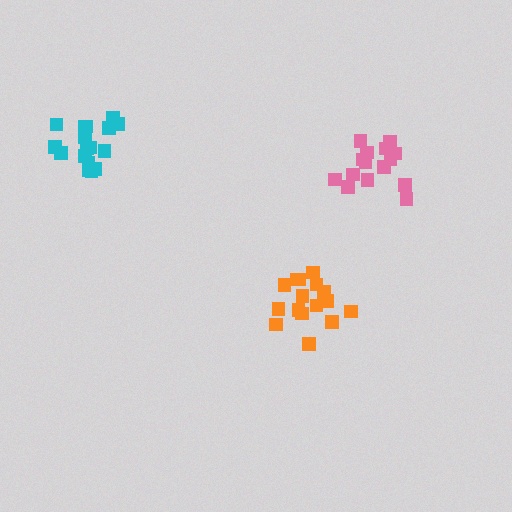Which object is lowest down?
The orange cluster is bottommost.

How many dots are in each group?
Group 1: 16 dots, Group 2: 17 dots, Group 3: 15 dots (48 total).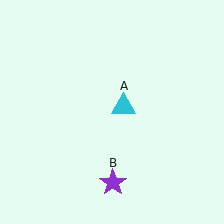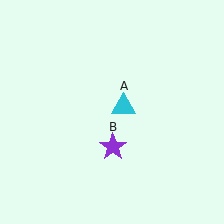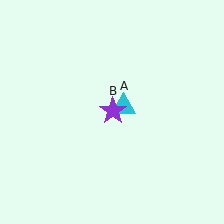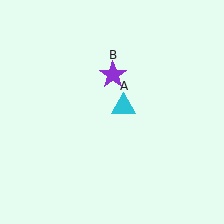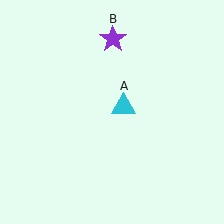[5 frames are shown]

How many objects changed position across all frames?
1 object changed position: purple star (object B).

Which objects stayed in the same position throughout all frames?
Cyan triangle (object A) remained stationary.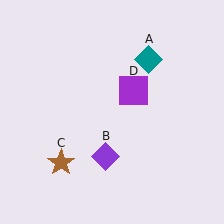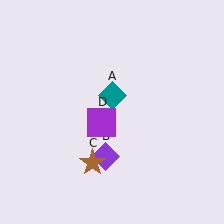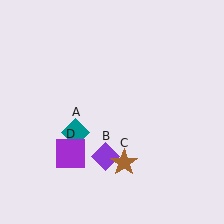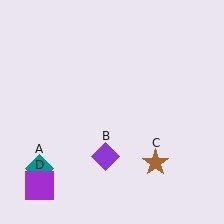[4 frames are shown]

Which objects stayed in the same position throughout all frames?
Purple diamond (object B) remained stationary.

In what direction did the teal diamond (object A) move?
The teal diamond (object A) moved down and to the left.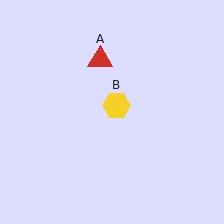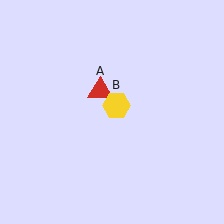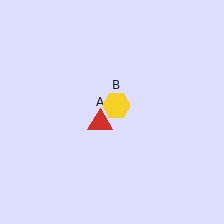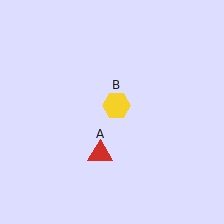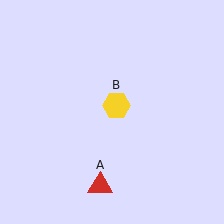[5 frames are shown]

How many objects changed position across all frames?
1 object changed position: red triangle (object A).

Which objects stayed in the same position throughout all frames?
Yellow hexagon (object B) remained stationary.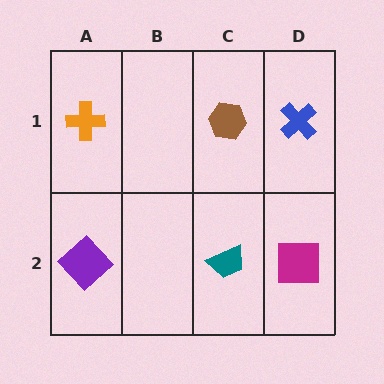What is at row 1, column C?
A brown hexagon.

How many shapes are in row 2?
3 shapes.